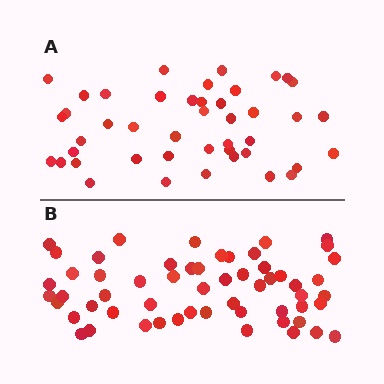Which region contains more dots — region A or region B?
Region B (the bottom region) has more dots.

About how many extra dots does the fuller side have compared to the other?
Region B has approximately 15 more dots than region A.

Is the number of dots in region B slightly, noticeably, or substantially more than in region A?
Region B has noticeably more, but not dramatically so. The ratio is roughly 1.3 to 1.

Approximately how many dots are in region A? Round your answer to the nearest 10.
About 40 dots. (The exact count is 44, which rounds to 40.)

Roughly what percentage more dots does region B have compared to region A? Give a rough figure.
About 30% more.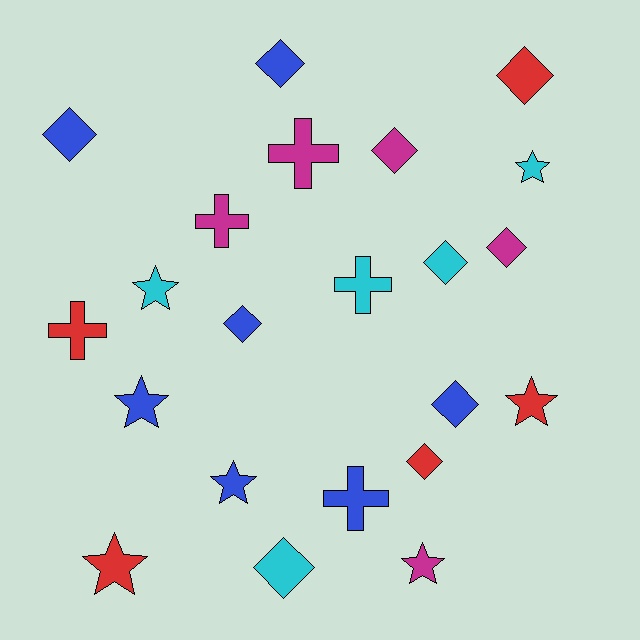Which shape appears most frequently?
Diamond, with 10 objects.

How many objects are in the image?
There are 22 objects.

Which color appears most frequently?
Blue, with 7 objects.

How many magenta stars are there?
There is 1 magenta star.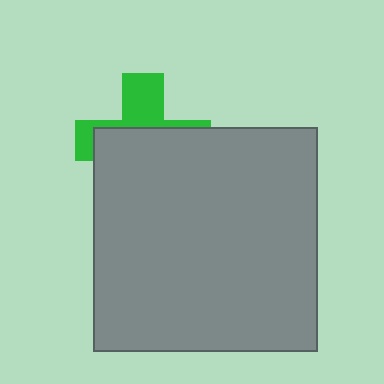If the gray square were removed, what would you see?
You would see the complete green cross.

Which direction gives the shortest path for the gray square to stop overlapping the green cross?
Moving down gives the shortest separation.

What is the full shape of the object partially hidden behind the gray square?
The partially hidden object is a green cross.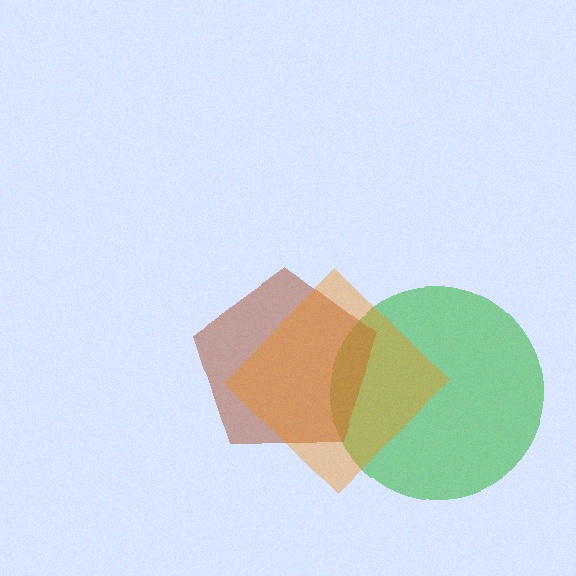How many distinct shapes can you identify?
There are 3 distinct shapes: a green circle, a brown pentagon, an orange diamond.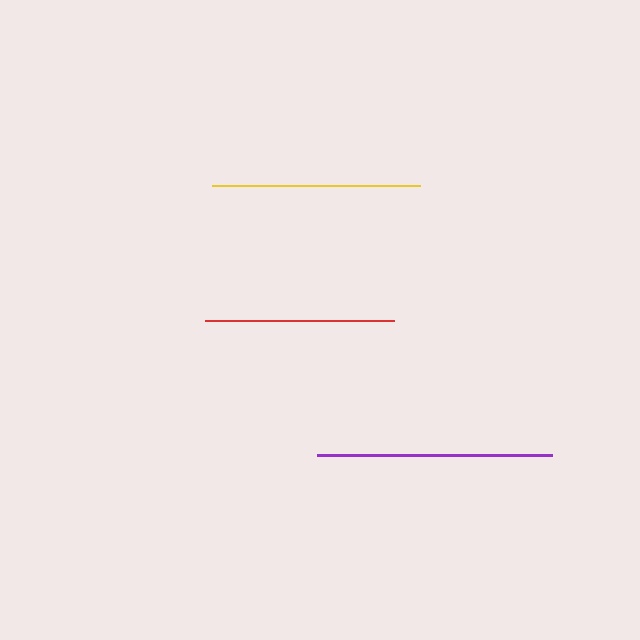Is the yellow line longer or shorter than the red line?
The yellow line is longer than the red line.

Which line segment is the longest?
The purple line is the longest at approximately 235 pixels.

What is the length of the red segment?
The red segment is approximately 189 pixels long.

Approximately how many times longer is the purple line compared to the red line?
The purple line is approximately 1.2 times the length of the red line.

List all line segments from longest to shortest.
From longest to shortest: purple, yellow, red.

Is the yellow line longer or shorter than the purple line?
The purple line is longer than the yellow line.